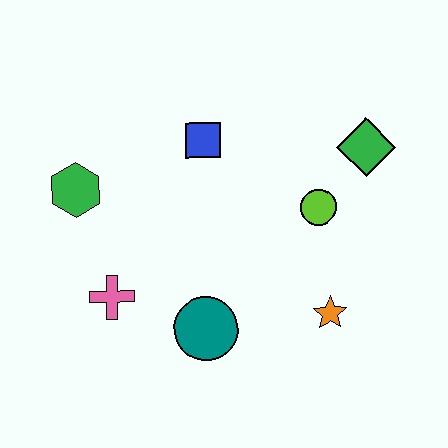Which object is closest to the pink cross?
The teal circle is closest to the pink cross.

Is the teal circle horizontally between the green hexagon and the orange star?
Yes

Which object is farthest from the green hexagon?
The green diamond is farthest from the green hexagon.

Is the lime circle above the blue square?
No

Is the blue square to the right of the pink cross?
Yes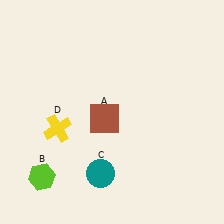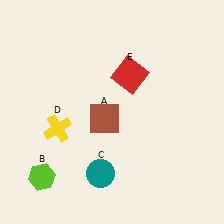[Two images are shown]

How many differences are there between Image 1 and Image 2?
There is 1 difference between the two images.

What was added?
A red square (E) was added in Image 2.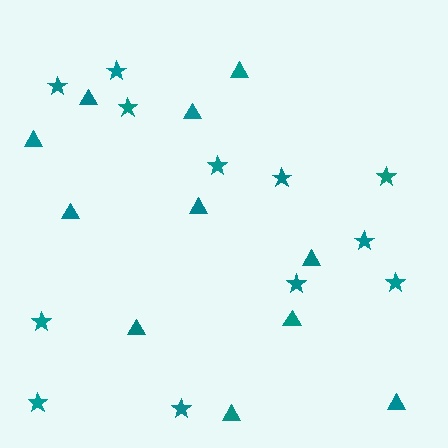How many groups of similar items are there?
There are 2 groups: one group of stars (12) and one group of triangles (11).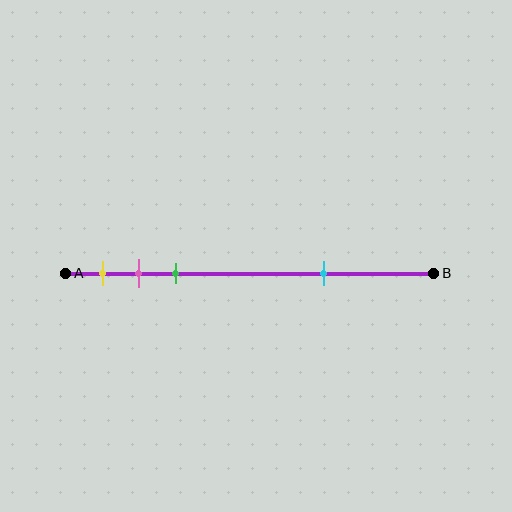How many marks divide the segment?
There are 4 marks dividing the segment.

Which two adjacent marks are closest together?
The pink and green marks are the closest adjacent pair.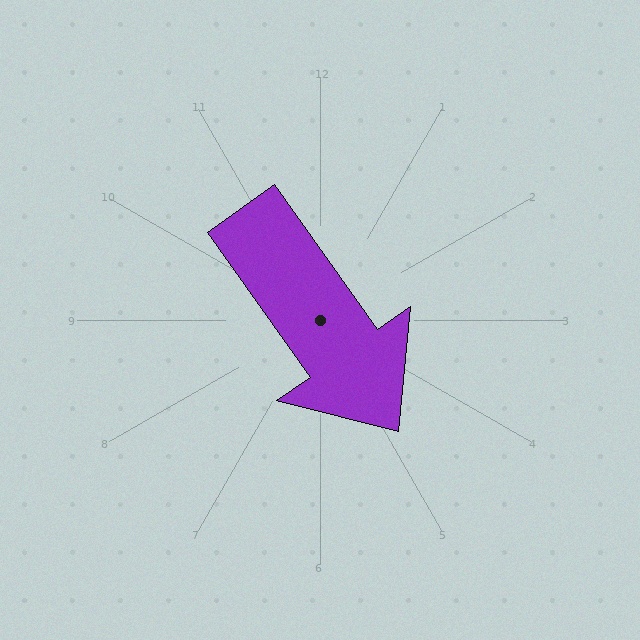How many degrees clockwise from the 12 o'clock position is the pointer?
Approximately 145 degrees.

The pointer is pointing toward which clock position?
Roughly 5 o'clock.